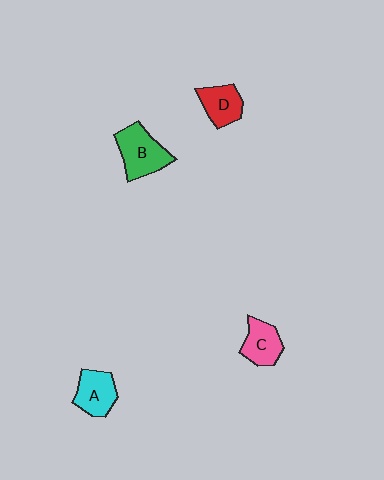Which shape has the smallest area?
Shape D (red).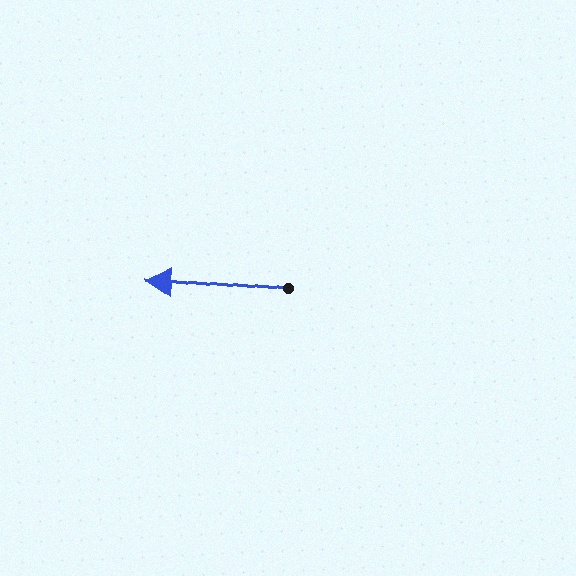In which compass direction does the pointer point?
West.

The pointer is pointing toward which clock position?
Roughly 9 o'clock.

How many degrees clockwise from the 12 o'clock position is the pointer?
Approximately 275 degrees.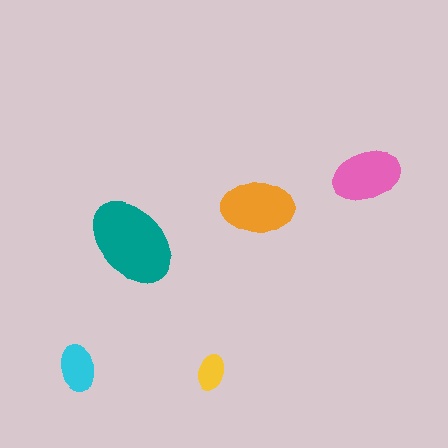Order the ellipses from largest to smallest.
the teal one, the orange one, the pink one, the cyan one, the yellow one.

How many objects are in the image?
There are 5 objects in the image.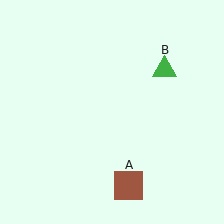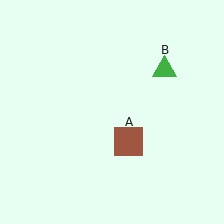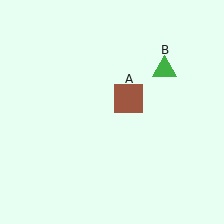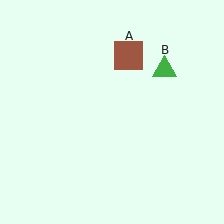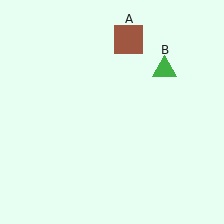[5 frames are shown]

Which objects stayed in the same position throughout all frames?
Green triangle (object B) remained stationary.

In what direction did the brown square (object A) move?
The brown square (object A) moved up.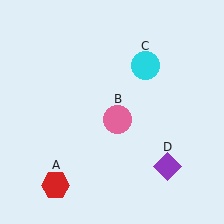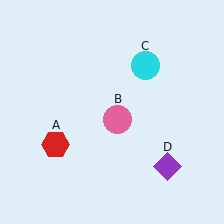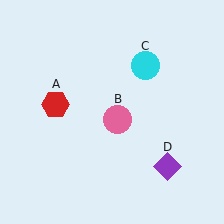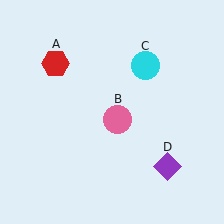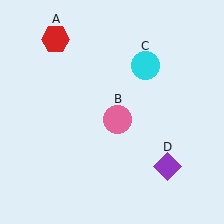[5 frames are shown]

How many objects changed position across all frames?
1 object changed position: red hexagon (object A).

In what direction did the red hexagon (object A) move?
The red hexagon (object A) moved up.